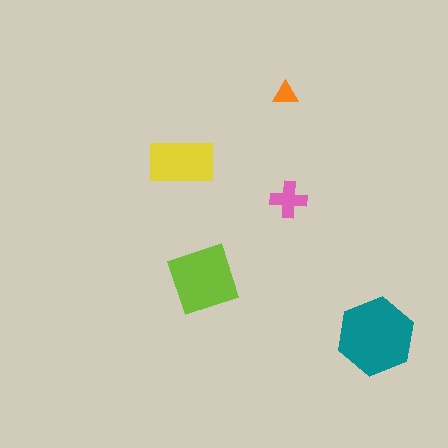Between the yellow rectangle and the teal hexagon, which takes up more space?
The teal hexagon.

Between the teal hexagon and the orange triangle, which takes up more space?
The teal hexagon.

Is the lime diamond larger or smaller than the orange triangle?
Larger.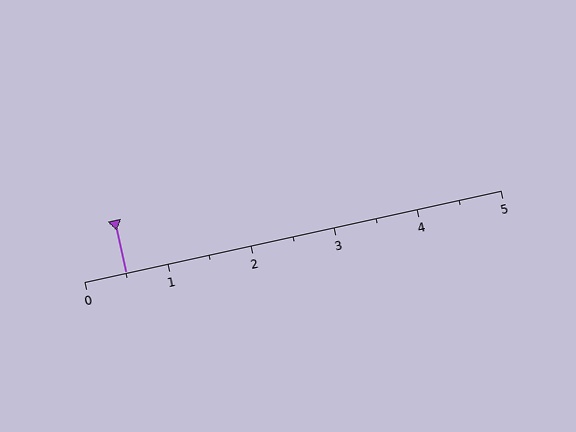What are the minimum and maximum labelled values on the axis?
The axis runs from 0 to 5.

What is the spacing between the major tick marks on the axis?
The major ticks are spaced 1 apart.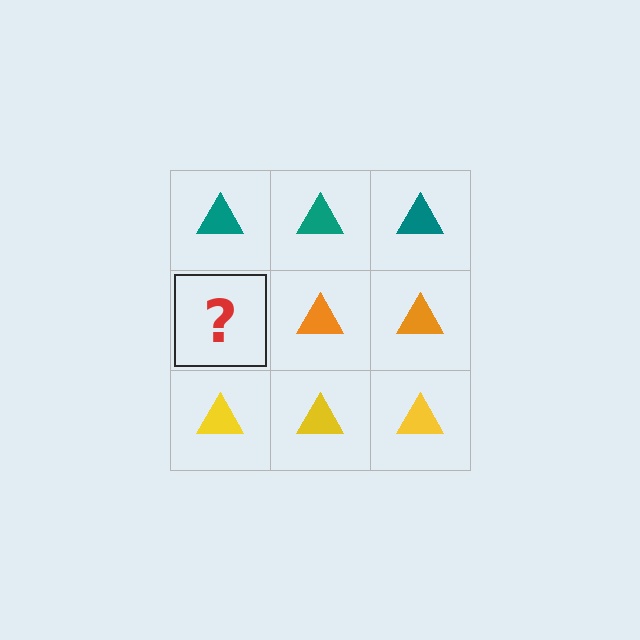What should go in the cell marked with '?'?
The missing cell should contain an orange triangle.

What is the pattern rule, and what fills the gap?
The rule is that each row has a consistent color. The gap should be filled with an orange triangle.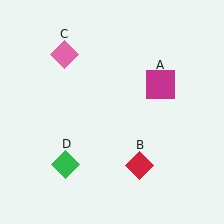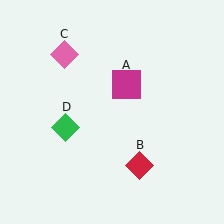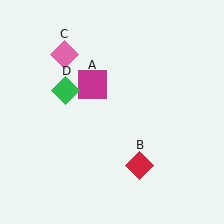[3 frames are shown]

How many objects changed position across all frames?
2 objects changed position: magenta square (object A), green diamond (object D).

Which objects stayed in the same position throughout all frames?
Red diamond (object B) and pink diamond (object C) remained stationary.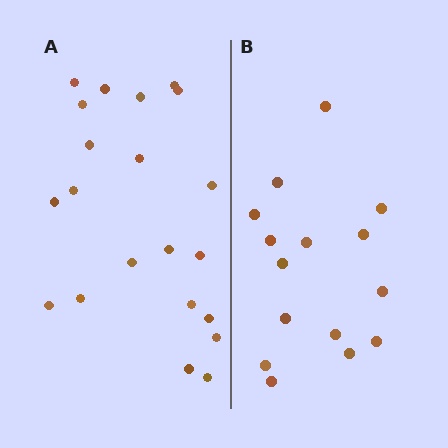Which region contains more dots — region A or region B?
Region A (the left region) has more dots.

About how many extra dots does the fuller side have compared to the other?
Region A has about 6 more dots than region B.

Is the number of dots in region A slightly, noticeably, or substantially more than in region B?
Region A has noticeably more, but not dramatically so. The ratio is roughly 1.4 to 1.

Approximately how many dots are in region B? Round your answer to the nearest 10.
About 20 dots. (The exact count is 15, which rounds to 20.)